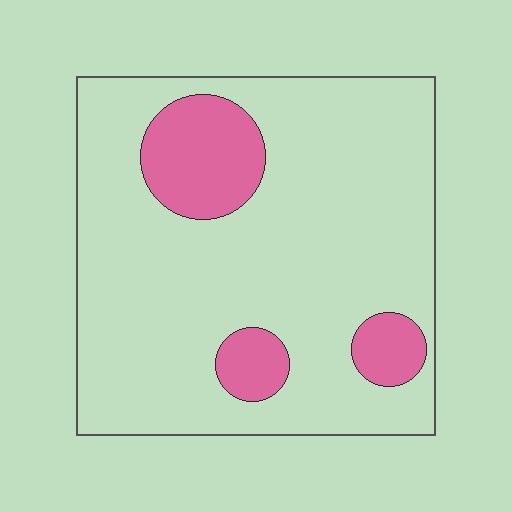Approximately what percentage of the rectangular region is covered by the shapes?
Approximately 15%.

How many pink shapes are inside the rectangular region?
3.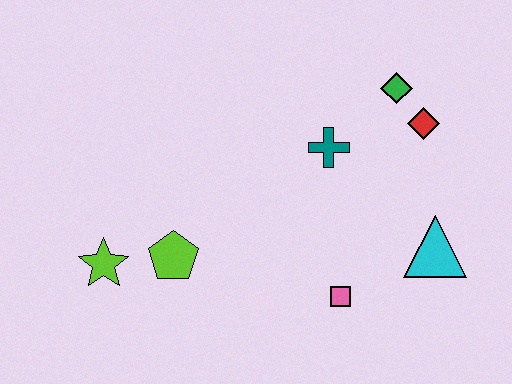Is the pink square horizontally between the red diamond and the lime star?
Yes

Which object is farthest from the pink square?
The lime star is farthest from the pink square.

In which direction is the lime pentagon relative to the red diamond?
The lime pentagon is to the left of the red diamond.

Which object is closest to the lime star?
The lime pentagon is closest to the lime star.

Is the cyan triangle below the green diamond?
Yes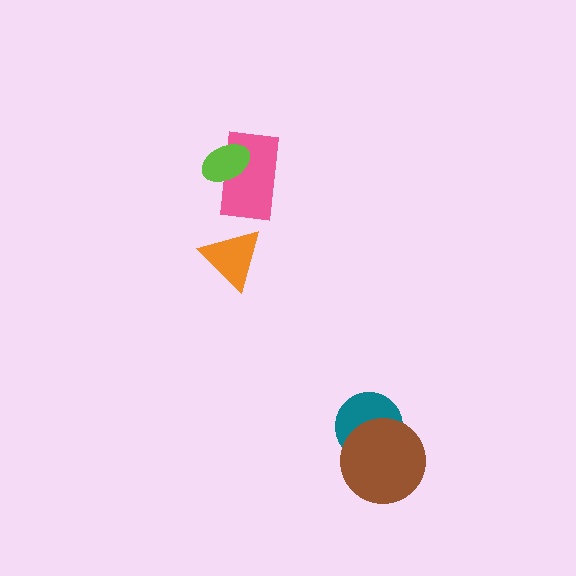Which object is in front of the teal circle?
The brown circle is in front of the teal circle.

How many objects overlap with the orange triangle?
0 objects overlap with the orange triangle.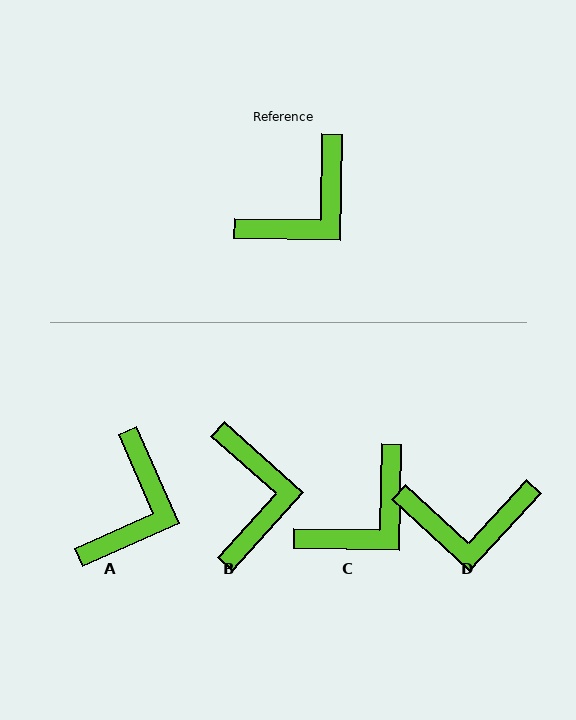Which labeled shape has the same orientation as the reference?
C.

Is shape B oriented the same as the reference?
No, it is off by about 49 degrees.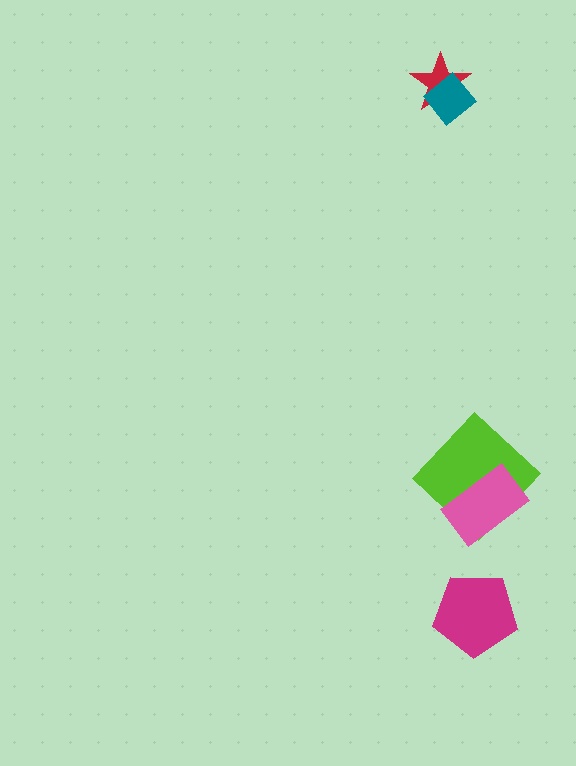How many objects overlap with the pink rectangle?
1 object overlaps with the pink rectangle.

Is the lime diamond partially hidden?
Yes, it is partially covered by another shape.